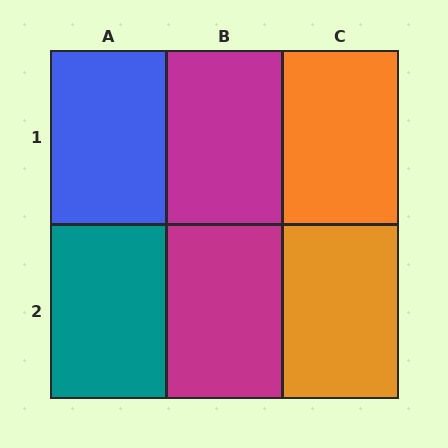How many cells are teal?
1 cell is teal.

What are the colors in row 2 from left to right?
Teal, magenta, orange.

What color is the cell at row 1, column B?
Magenta.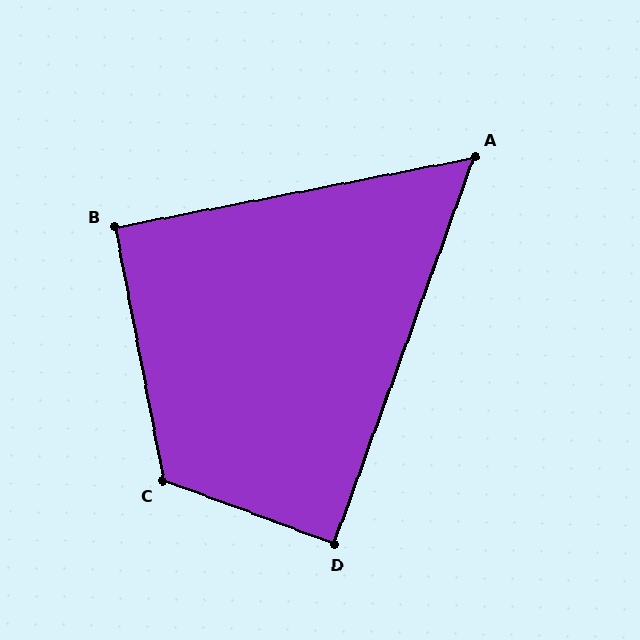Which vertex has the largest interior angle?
C, at approximately 121 degrees.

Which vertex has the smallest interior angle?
A, at approximately 59 degrees.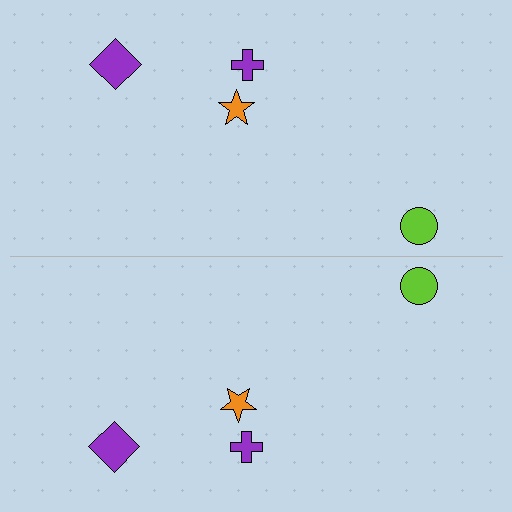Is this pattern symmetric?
Yes, this pattern has bilateral (reflection) symmetry.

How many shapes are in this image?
There are 8 shapes in this image.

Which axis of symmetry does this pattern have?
The pattern has a horizontal axis of symmetry running through the center of the image.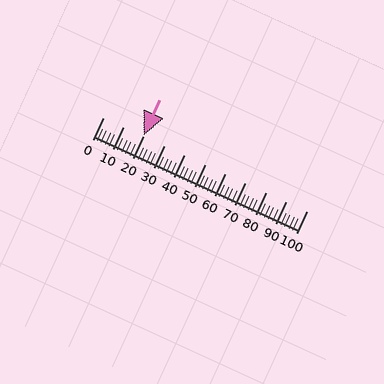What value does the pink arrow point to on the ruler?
The pink arrow points to approximately 20.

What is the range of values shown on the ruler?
The ruler shows values from 0 to 100.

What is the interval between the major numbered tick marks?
The major tick marks are spaced 10 units apart.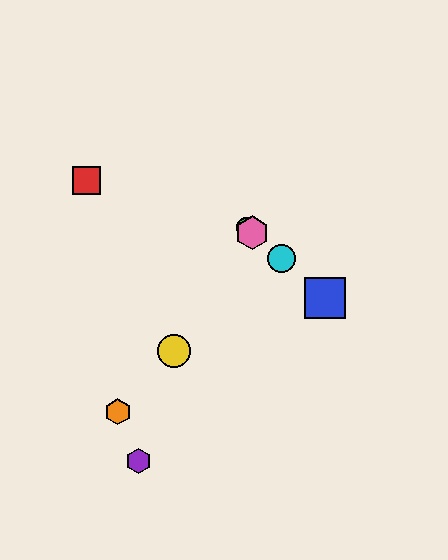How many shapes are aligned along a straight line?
4 shapes (the blue square, the green circle, the cyan circle, the pink hexagon) are aligned along a straight line.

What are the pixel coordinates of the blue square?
The blue square is at (325, 298).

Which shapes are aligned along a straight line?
The blue square, the green circle, the cyan circle, the pink hexagon are aligned along a straight line.